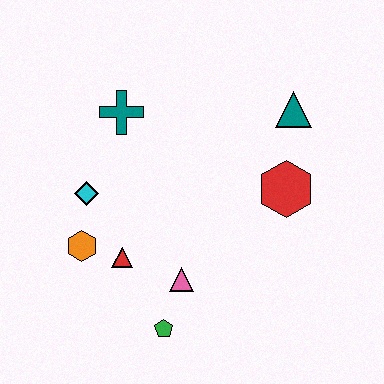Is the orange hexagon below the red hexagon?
Yes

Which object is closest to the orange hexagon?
The red triangle is closest to the orange hexagon.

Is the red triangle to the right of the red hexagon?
No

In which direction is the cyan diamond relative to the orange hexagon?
The cyan diamond is above the orange hexagon.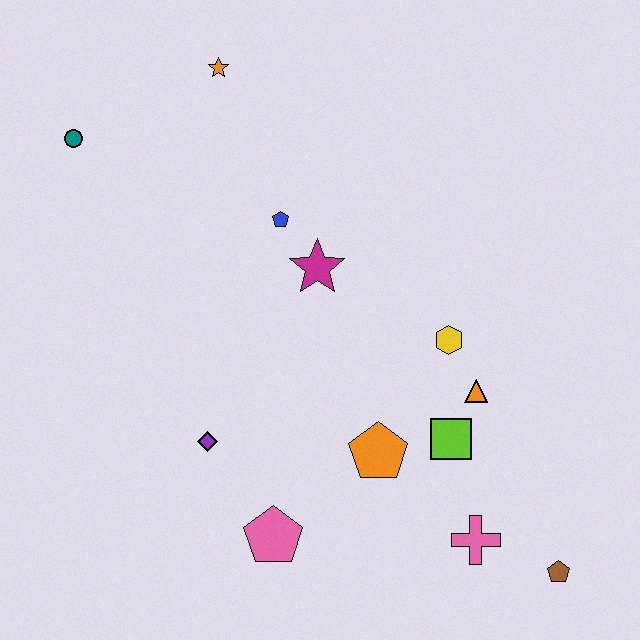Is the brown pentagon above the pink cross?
No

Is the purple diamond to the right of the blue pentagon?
No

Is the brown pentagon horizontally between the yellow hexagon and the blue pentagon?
No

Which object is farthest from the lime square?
The teal circle is farthest from the lime square.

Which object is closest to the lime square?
The orange triangle is closest to the lime square.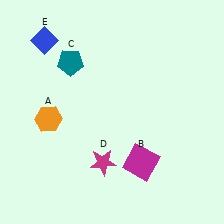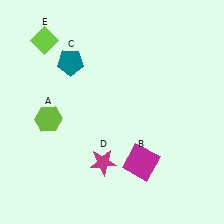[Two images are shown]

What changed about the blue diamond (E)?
In Image 1, E is blue. In Image 2, it changed to lime.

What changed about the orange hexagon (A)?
In Image 1, A is orange. In Image 2, it changed to lime.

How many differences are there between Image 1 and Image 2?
There are 2 differences between the two images.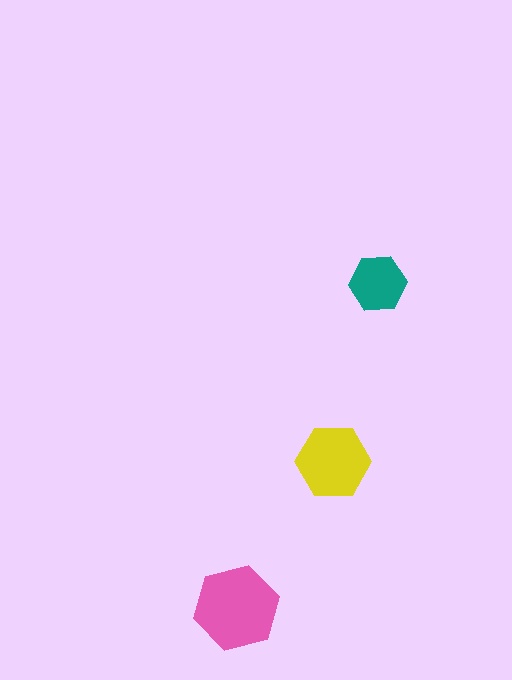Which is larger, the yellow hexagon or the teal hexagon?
The yellow one.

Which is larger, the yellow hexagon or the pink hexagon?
The pink one.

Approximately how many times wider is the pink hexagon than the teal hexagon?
About 1.5 times wider.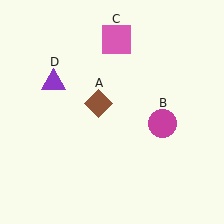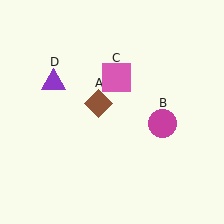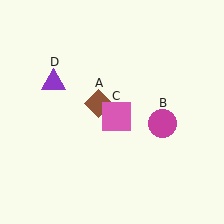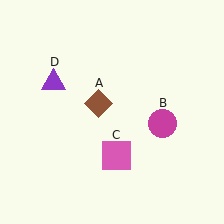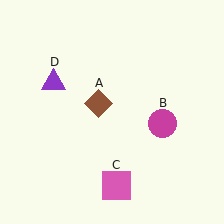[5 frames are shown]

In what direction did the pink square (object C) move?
The pink square (object C) moved down.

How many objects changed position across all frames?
1 object changed position: pink square (object C).